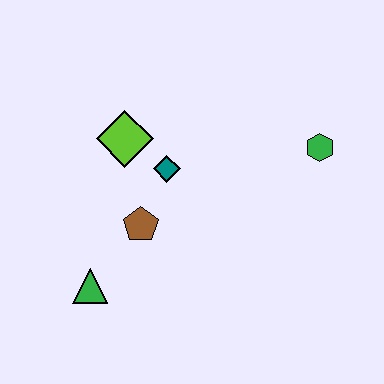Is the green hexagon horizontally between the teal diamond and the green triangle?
No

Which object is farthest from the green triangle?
The green hexagon is farthest from the green triangle.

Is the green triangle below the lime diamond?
Yes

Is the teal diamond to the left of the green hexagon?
Yes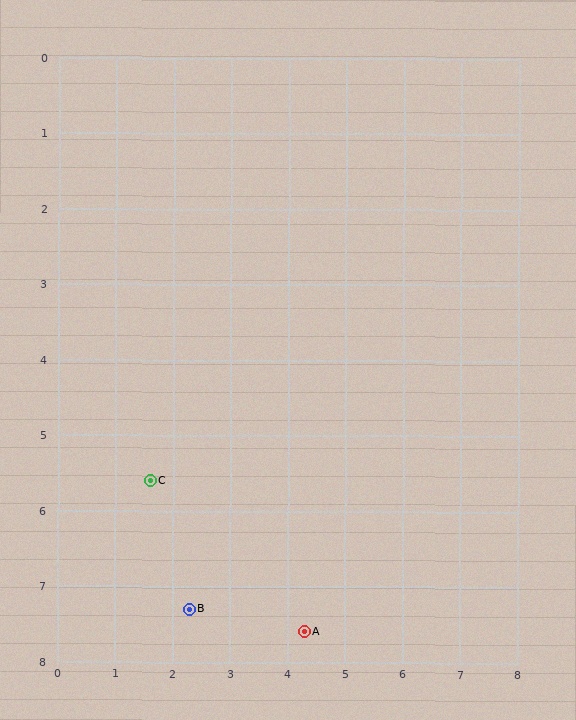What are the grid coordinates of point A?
Point A is at approximately (4.3, 7.6).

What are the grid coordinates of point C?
Point C is at approximately (1.6, 5.6).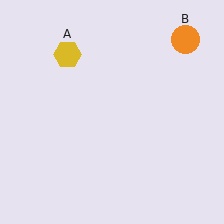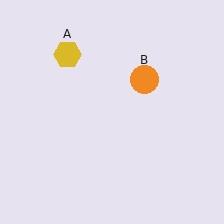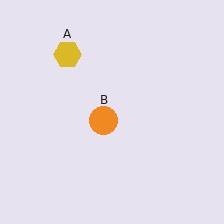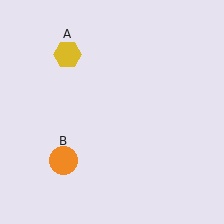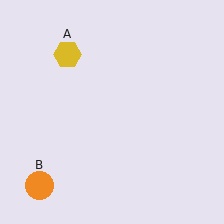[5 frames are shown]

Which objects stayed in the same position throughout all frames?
Yellow hexagon (object A) remained stationary.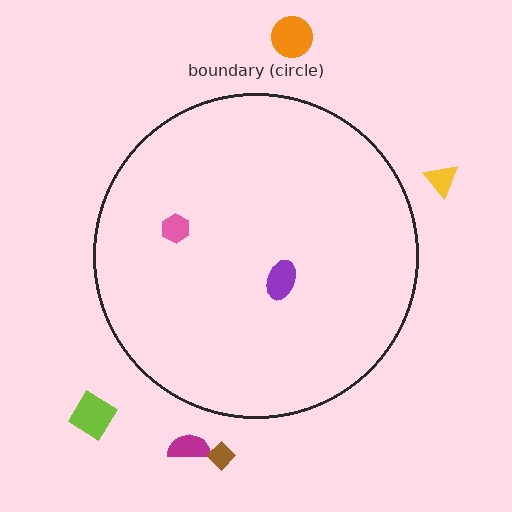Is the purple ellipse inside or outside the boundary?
Inside.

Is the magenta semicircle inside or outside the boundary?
Outside.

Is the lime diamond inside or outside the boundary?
Outside.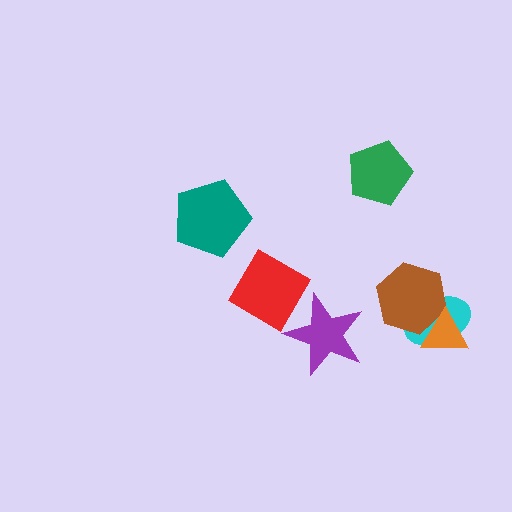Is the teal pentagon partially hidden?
No, no other shape covers it.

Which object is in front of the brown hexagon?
The orange triangle is in front of the brown hexagon.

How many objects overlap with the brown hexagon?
2 objects overlap with the brown hexagon.